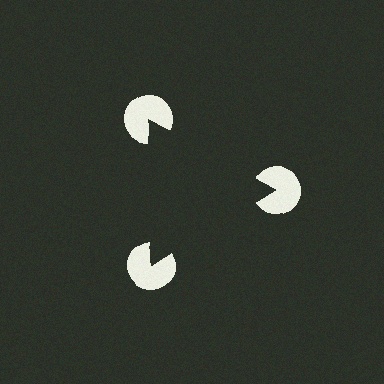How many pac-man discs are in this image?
There are 3 — one at each vertex of the illusory triangle.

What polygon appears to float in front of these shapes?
An illusory triangle — its edges are inferred from the aligned wedge cuts in the pac-man discs, not physically drawn.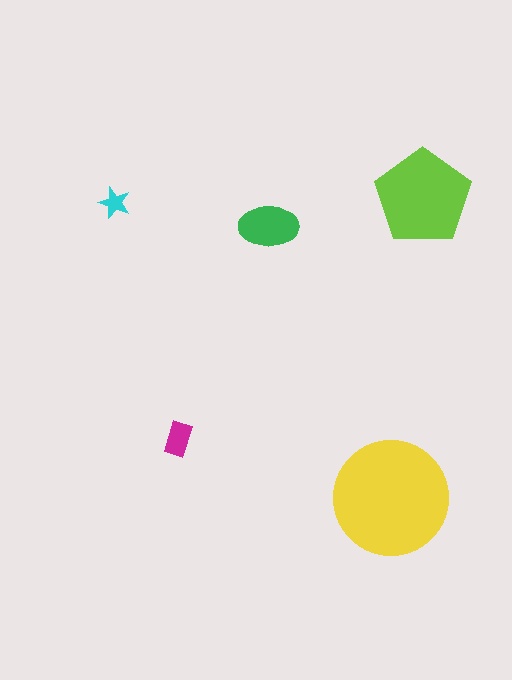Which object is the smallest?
The cyan star.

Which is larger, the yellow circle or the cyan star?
The yellow circle.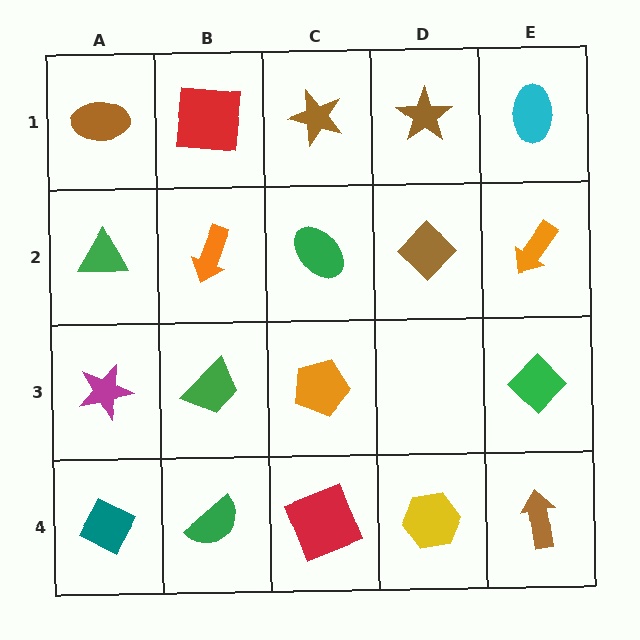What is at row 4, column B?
A green semicircle.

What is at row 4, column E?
A brown arrow.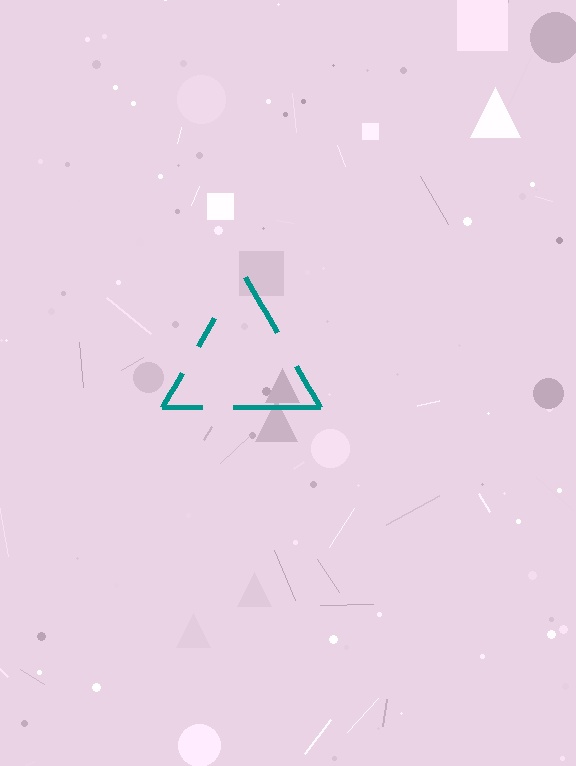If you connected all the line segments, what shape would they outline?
They would outline a triangle.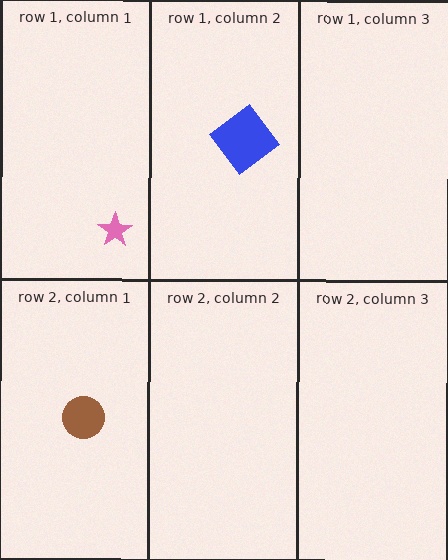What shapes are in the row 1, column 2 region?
The cyan diamond, the blue diamond.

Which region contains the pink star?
The row 1, column 1 region.